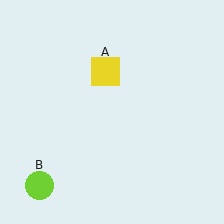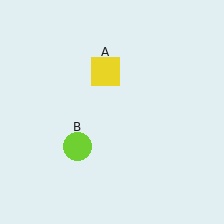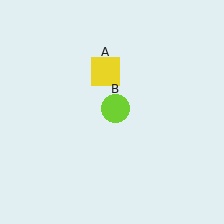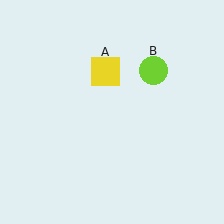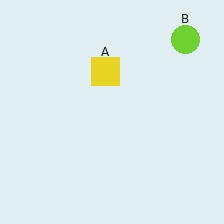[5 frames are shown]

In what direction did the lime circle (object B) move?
The lime circle (object B) moved up and to the right.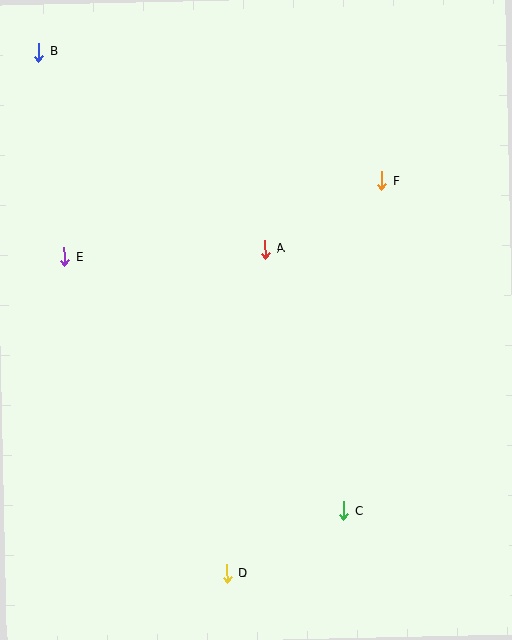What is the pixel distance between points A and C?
The distance between A and C is 273 pixels.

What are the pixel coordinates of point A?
Point A is at (265, 249).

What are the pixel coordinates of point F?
Point F is at (382, 181).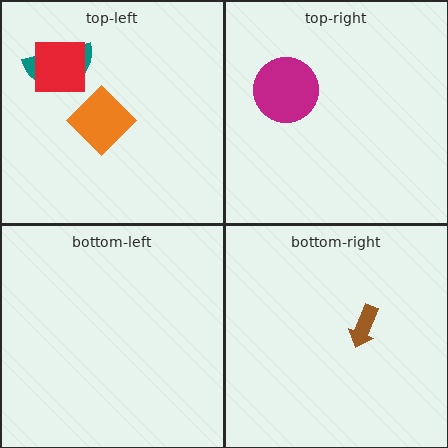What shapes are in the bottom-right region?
The brown arrow.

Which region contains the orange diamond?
The top-left region.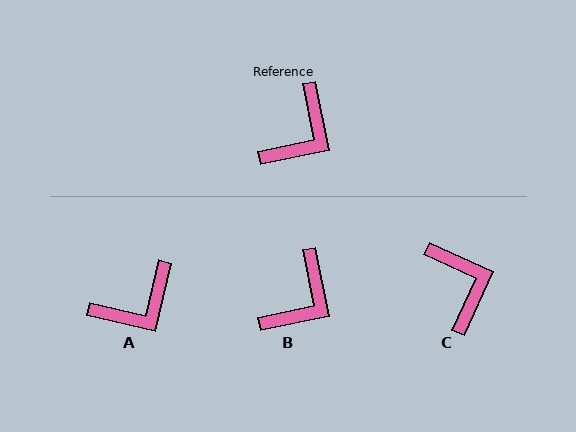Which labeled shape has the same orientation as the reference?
B.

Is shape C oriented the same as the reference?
No, it is off by about 54 degrees.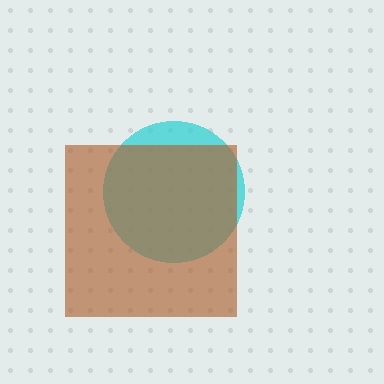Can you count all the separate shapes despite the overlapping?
Yes, there are 2 separate shapes.